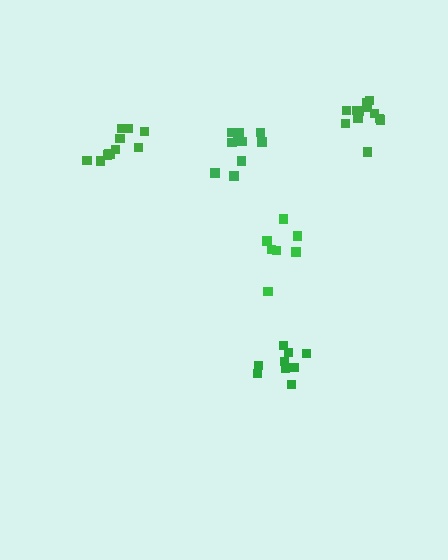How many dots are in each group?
Group 1: 10 dots, Group 2: 11 dots, Group 3: 7 dots, Group 4: 12 dots, Group 5: 10 dots (50 total).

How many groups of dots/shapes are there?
There are 5 groups.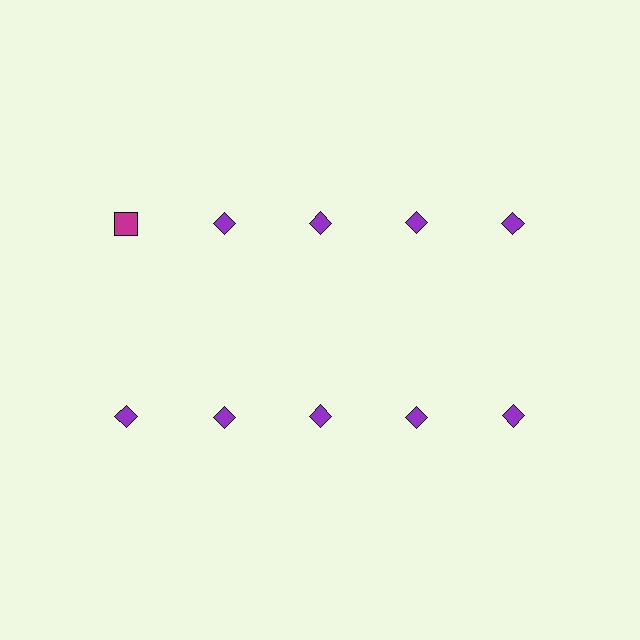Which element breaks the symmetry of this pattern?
The magenta square in the top row, leftmost column breaks the symmetry. All other shapes are purple diamonds.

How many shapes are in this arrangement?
There are 10 shapes arranged in a grid pattern.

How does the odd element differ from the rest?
It differs in both color (magenta instead of purple) and shape (square instead of diamond).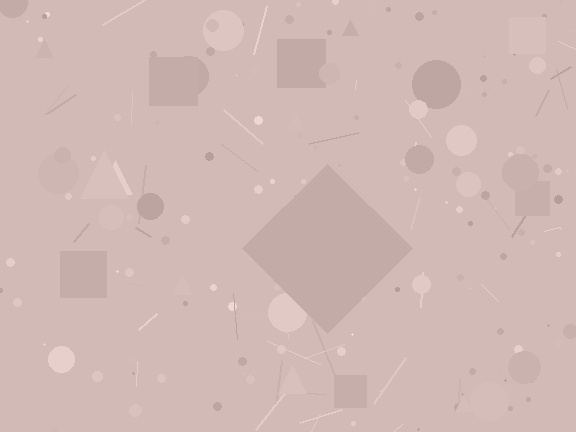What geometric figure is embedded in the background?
A diamond is embedded in the background.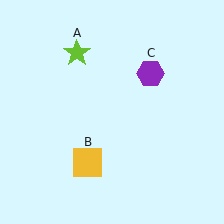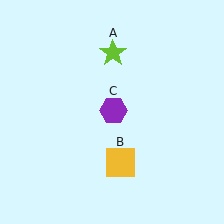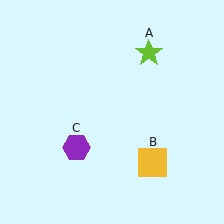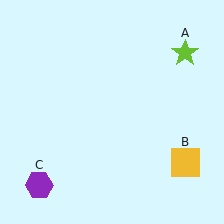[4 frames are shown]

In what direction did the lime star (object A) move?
The lime star (object A) moved right.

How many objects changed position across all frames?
3 objects changed position: lime star (object A), yellow square (object B), purple hexagon (object C).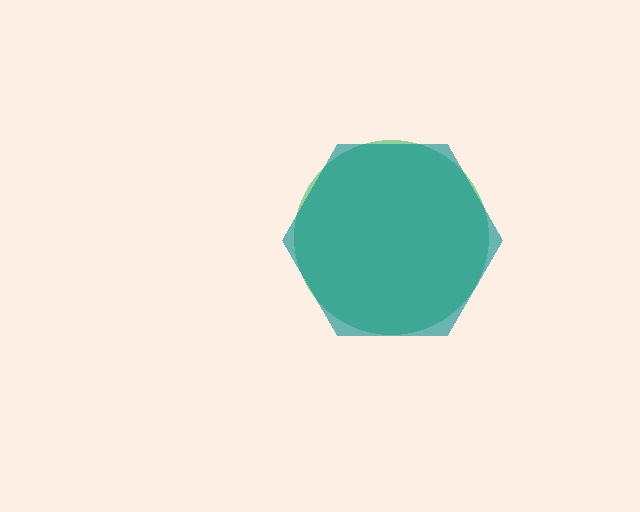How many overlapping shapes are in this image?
There are 2 overlapping shapes in the image.